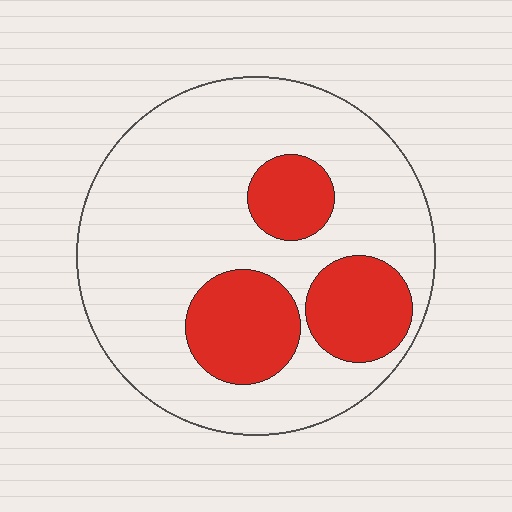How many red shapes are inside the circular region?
3.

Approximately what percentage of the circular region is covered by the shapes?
Approximately 25%.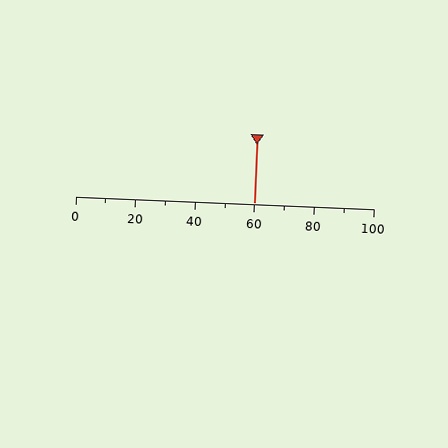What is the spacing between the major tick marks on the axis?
The major ticks are spaced 20 apart.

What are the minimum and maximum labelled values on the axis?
The axis runs from 0 to 100.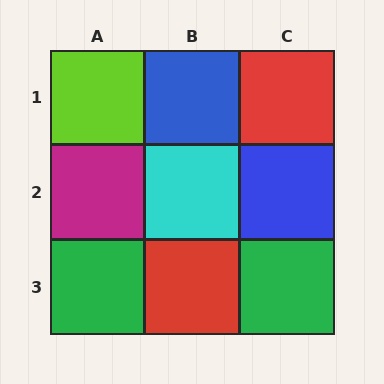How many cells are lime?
1 cell is lime.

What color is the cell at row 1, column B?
Blue.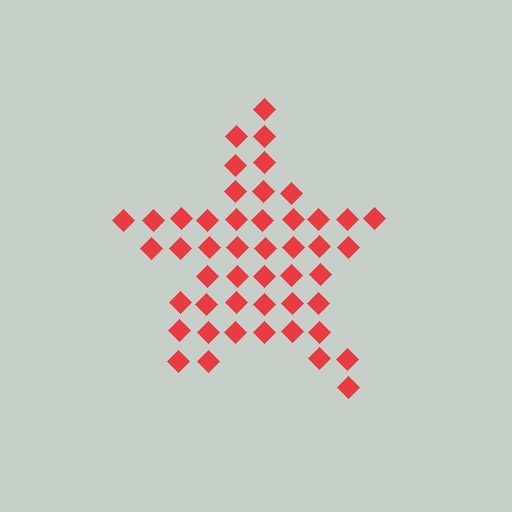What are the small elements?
The small elements are diamonds.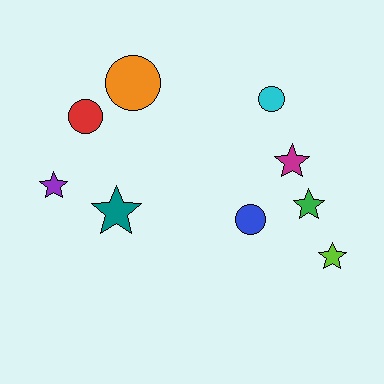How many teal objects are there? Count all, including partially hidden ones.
There is 1 teal object.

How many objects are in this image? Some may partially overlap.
There are 9 objects.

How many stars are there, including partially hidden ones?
There are 5 stars.